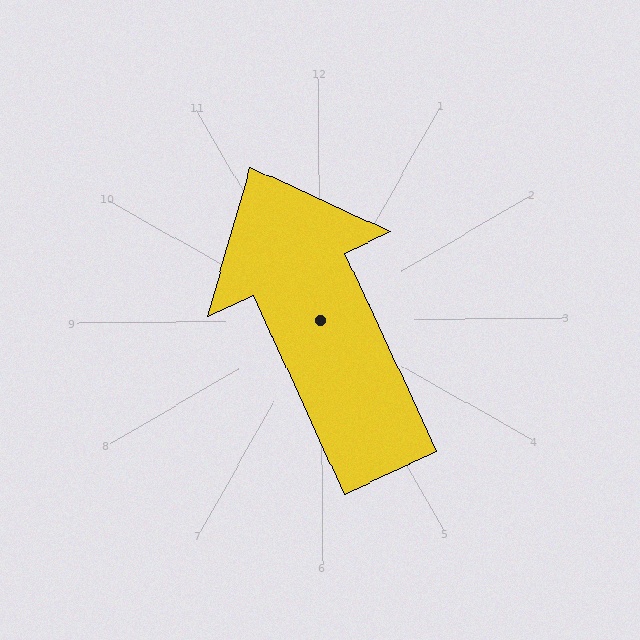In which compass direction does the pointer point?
Northwest.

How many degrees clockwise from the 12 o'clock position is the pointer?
Approximately 336 degrees.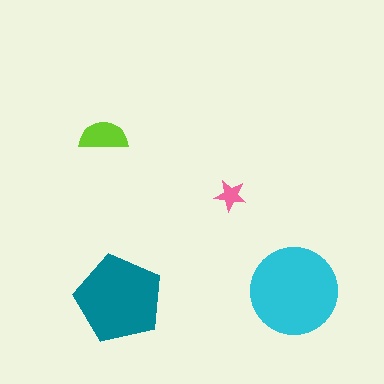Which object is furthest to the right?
The cyan circle is rightmost.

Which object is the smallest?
The pink star.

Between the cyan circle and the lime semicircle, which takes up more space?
The cyan circle.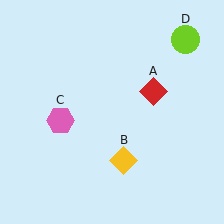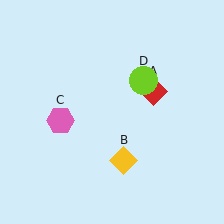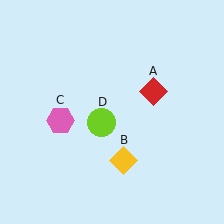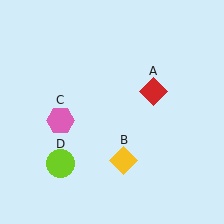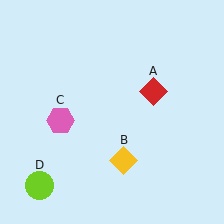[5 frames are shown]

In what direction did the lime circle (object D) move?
The lime circle (object D) moved down and to the left.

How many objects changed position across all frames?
1 object changed position: lime circle (object D).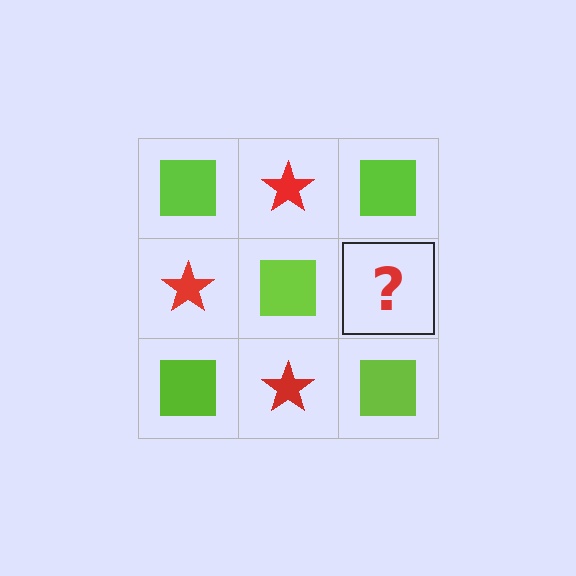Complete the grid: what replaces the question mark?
The question mark should be replaced with a red star.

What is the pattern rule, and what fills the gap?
The rule is that it alternates lime square and red star in a checkerboard pattern. The gap should be filled with a red star.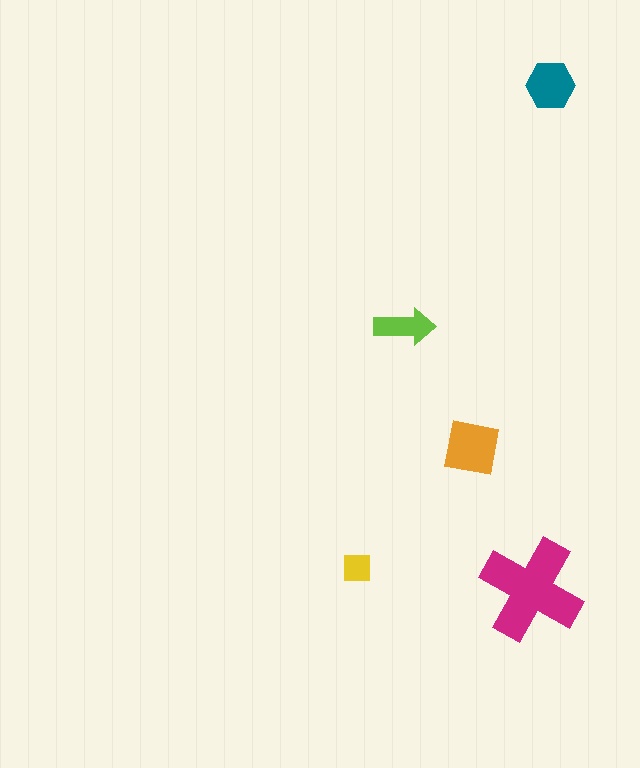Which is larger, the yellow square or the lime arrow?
The lime arrow.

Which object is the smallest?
The yellow square.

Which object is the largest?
The magenta cross.